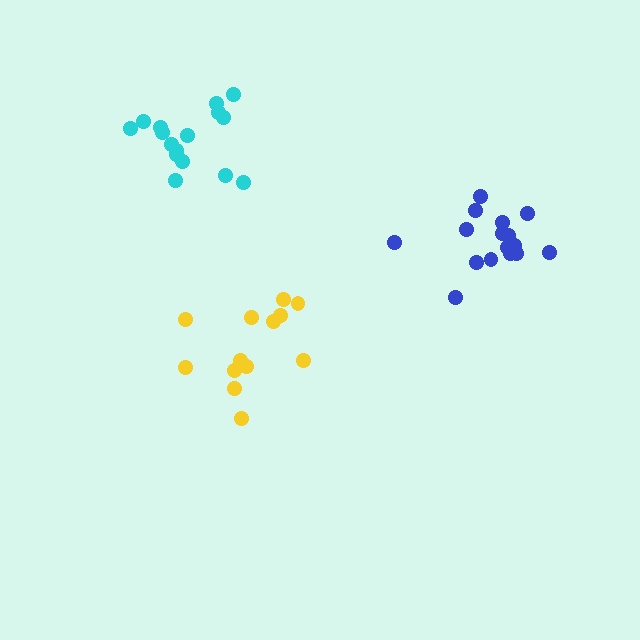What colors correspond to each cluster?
The clusters are colored: cyan, blue, yellow.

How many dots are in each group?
Group 1: 16 dots, Group 2: 16 dots, Group 3: 13 dots (45 total).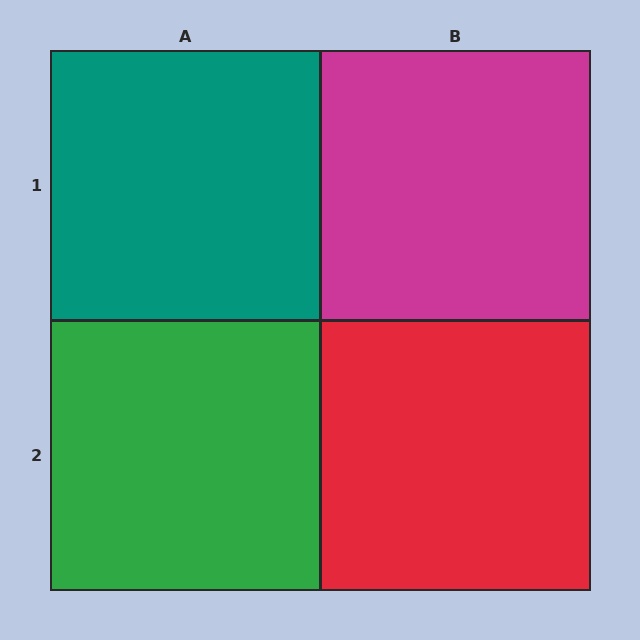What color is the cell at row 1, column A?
Teal.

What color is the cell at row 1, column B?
Magenta.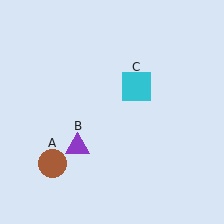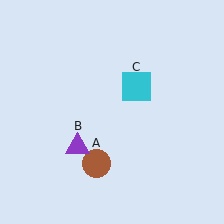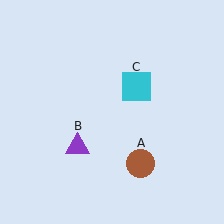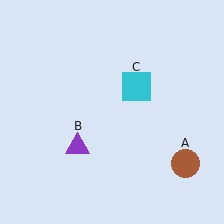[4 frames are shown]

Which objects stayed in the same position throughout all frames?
Purple triangle (object B) and cyan square (object C) remained stationary.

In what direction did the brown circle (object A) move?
The brown circle (object A) moved right.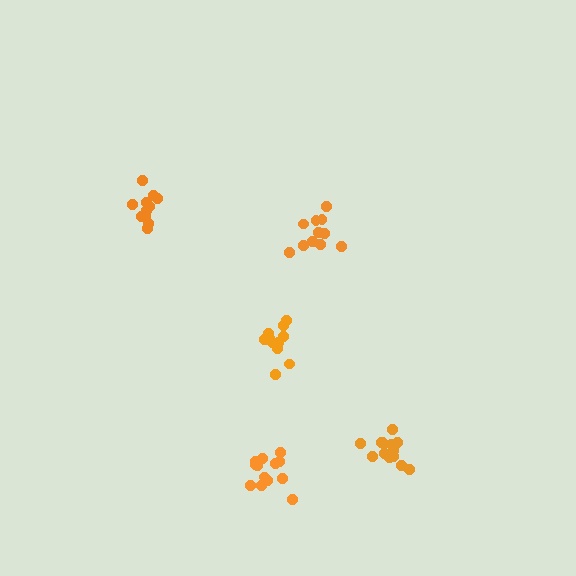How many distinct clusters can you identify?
There are 5 distinct clusters.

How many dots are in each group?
Group 1: 11 dots, Group 2: 13 dots, Group 3: 14 dots, Group 4: 11 dots, Group 5: 11 dots (60 total).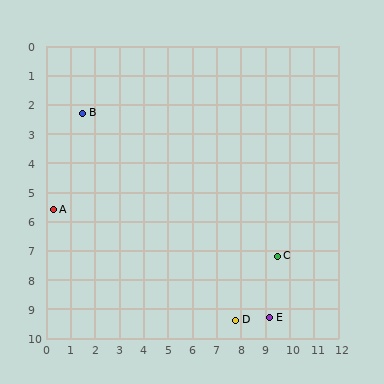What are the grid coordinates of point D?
Point D is at approximately (7.8, 9.4).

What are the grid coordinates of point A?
Point A is at approximately (0.3, 5.6).